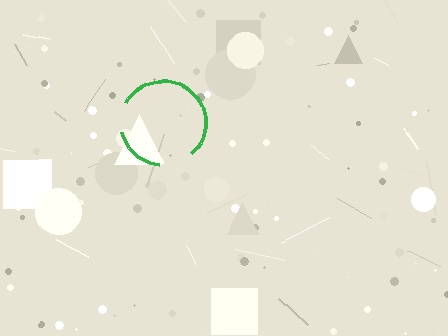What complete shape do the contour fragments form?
The contour fragments form a circle.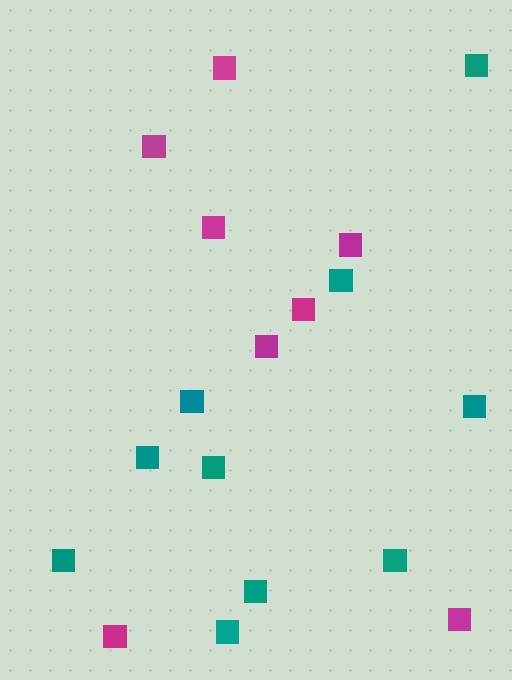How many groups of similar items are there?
There are 2 groups: one group of teal squares (10) and one group of magenta squares (8).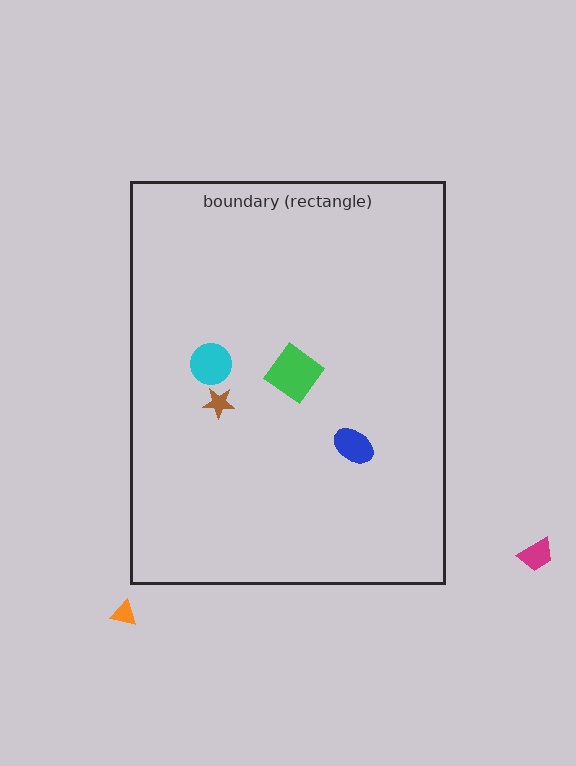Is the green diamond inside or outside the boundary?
Inside.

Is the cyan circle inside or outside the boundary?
Inside.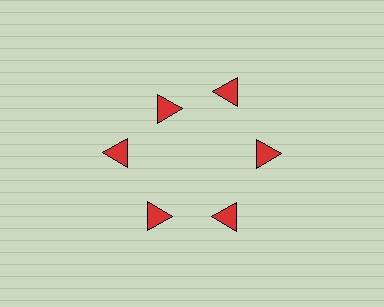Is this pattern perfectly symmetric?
No. The 6 red triangles are arranged in a ring, but one element near the 11 o'clock position is pulled inward toward the center, breaking the 6-fold rotational symmetry.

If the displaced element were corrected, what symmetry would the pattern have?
It would have 6-fold rotational symmetry — the pattern would map onto itself every 60 degrees.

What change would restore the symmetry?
The symmetry would be restored by moving it outward, back onto the ring so that all 6 triangles sit at equal angles and equal distance from the center.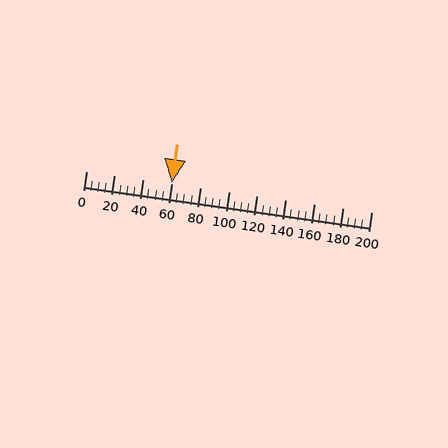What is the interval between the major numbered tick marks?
The major tick marks are spaced 20 units apart.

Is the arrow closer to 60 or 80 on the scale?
The arrow is closer to 60.